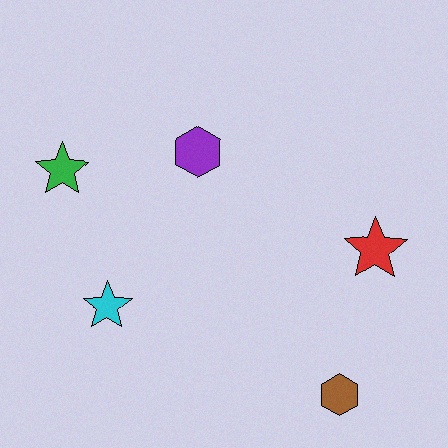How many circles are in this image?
There are no circles.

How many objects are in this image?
There are 5 objects.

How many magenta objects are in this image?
There are no magenta objects.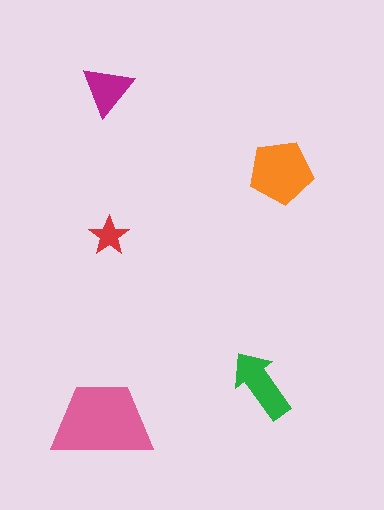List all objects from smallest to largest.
The red star, the magenta triangle, the green arrow, the orange pentagon, the pink trapezoid.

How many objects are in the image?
There are 5 objects in the image.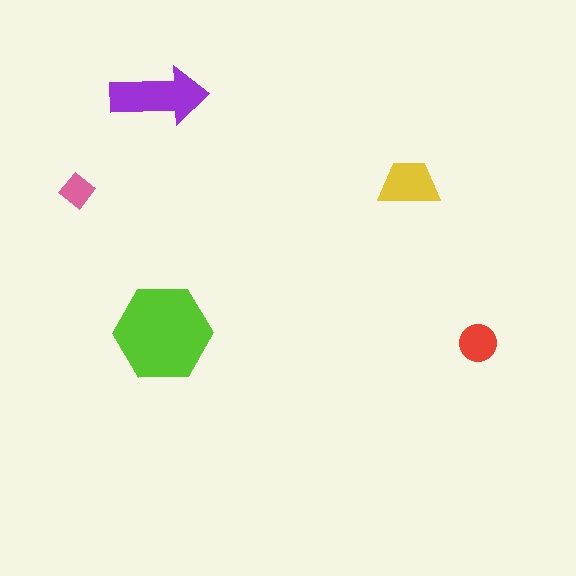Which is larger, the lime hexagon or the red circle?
The lime hexagon.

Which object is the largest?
The lime hexagon.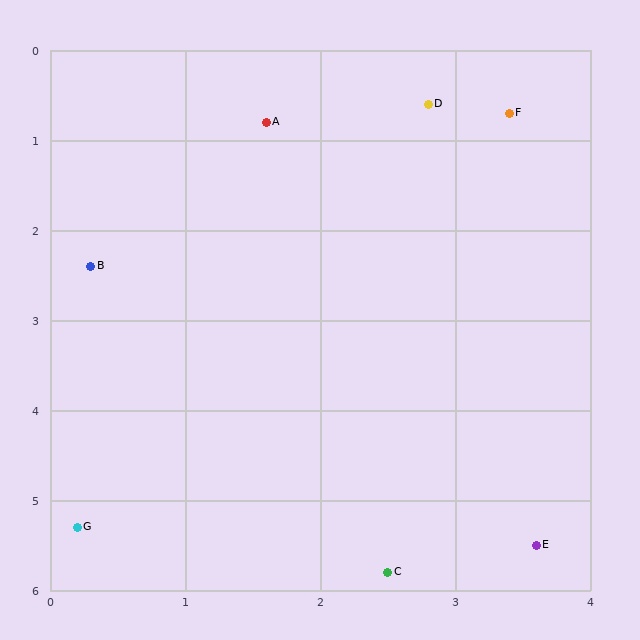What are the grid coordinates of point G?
Point G is at approximately (0.2, 5.3).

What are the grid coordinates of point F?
Point F is at approximately (3.4, 0.7).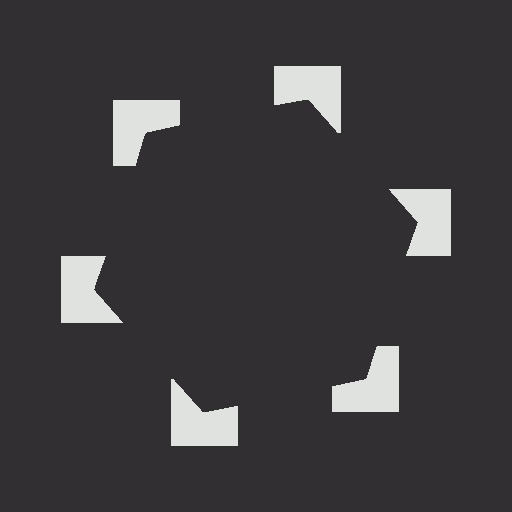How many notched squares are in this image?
There are 6 — one at each vertex of the illusory hexagon.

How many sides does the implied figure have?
6 sides.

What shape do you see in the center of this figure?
An illusory hexagon — its edges are inferred from the aligned wedge cuts in the notched squares, not physically drawn.